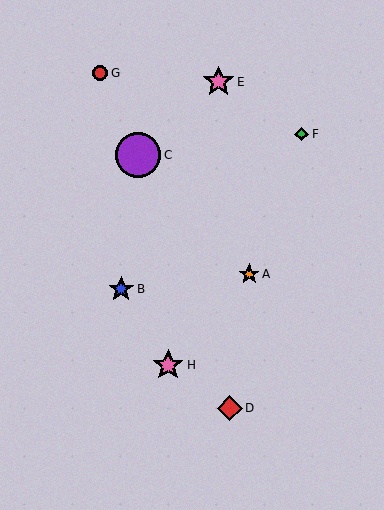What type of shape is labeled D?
Shape D is a red diamond.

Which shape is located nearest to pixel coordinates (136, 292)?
The blue star (labeled B) at (121, 289) is nearest to that location.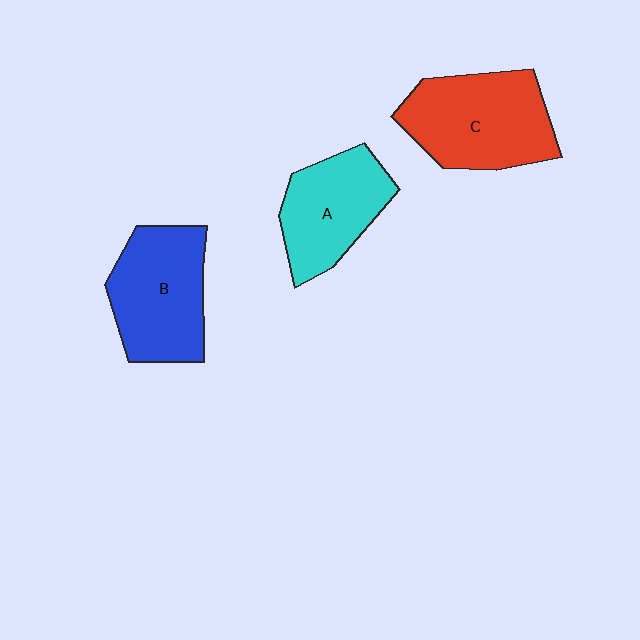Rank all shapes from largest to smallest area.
From largest to smallest: C (red), B (blue), A (cyan).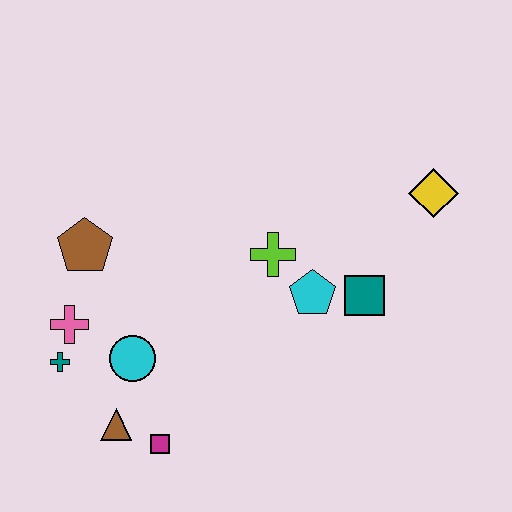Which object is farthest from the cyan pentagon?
The teal cross is farthest from the cyan pentagon.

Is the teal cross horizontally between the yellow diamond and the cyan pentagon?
No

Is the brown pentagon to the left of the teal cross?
No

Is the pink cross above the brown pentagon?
No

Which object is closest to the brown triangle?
The magenta square is closest to the brown triangle.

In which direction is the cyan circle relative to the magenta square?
The cyan circle is above the magenta square.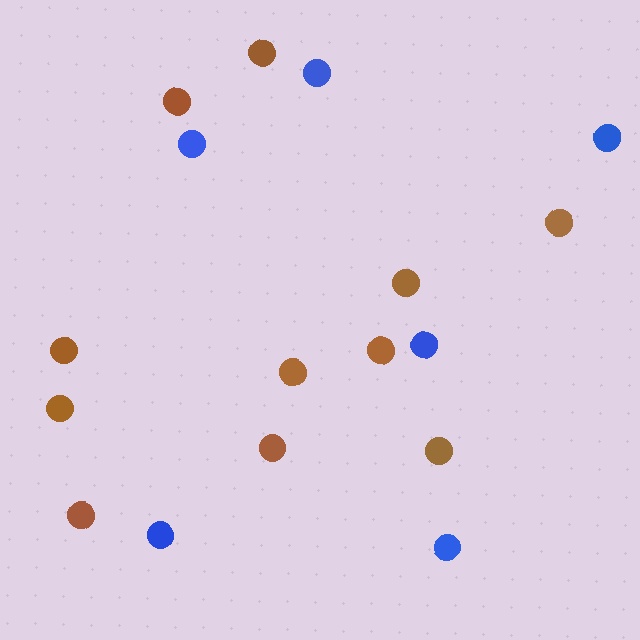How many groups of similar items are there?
There are 2 groups: one group of brown circles (11) and one group of blue circles (6).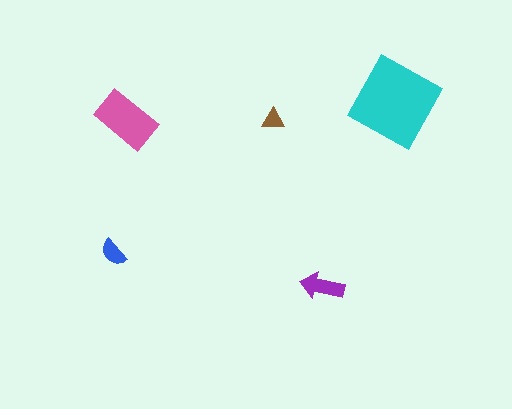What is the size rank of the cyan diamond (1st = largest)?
1st.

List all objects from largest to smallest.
The cyan diamond, the pink rectangle, the purple arrow, the blue semicircle, the brown triangle.